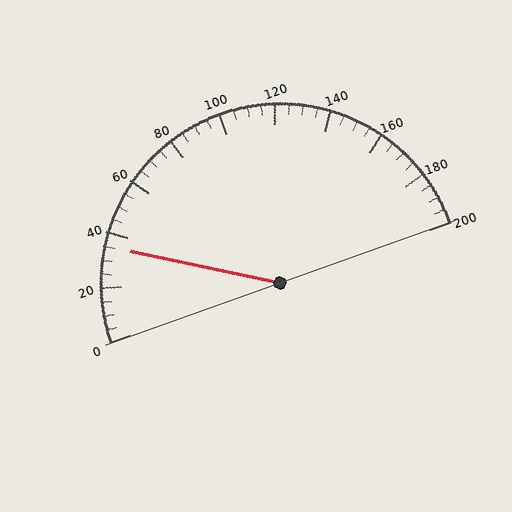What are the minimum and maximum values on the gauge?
The gauge ranges from 0 to 200.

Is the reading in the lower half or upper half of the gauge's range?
The reading is in the lower half of the range (0 to 200).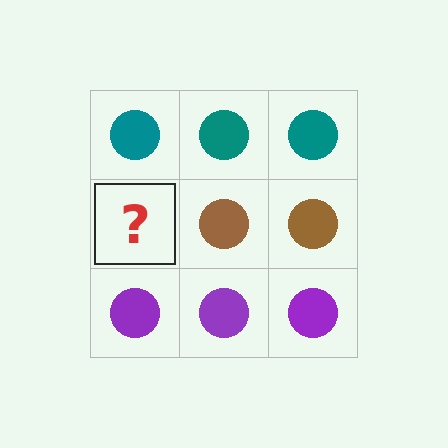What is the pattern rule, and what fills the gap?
The rule is that each row has a consistent color. The gap should be filled with a brown circle.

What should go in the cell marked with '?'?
The missing cell should contain a brown circle.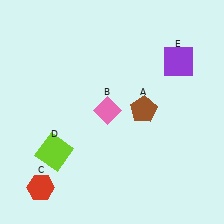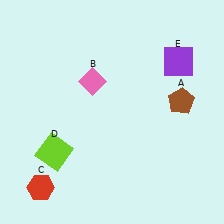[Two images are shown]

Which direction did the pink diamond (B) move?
The pink diamond (B) moved up.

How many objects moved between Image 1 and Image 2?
2 objects moved between the two images.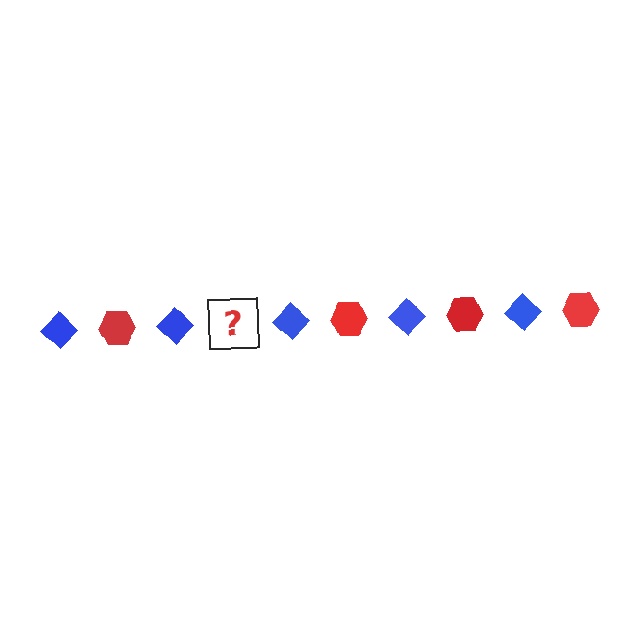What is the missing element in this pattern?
The missing element is a red hexagon.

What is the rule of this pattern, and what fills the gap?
The rule is that the pattern alternates between blue diamond and red hexagon. The gap should be filled with a red hexagon.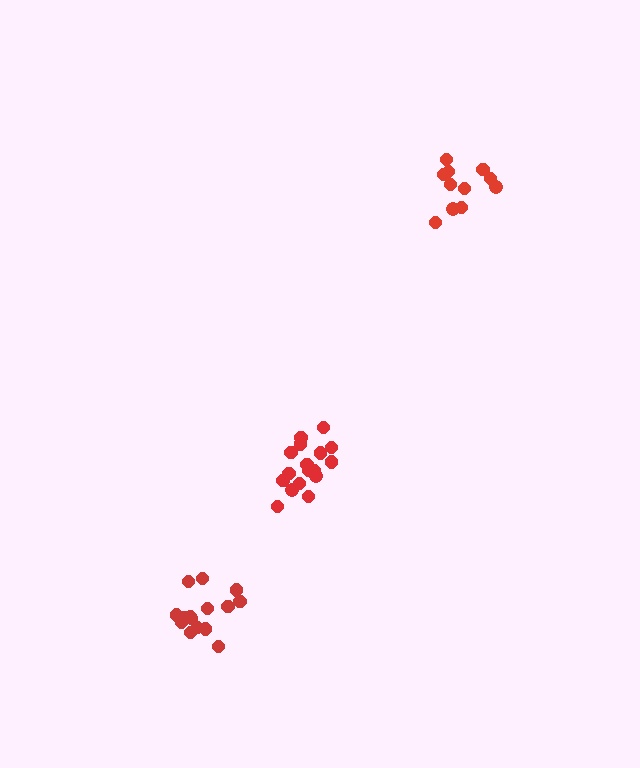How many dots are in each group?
Group 1: 17 dots, Group 2: 15 dots, Group 3: 11 dots (43 total).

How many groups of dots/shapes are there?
There are 3 groups.